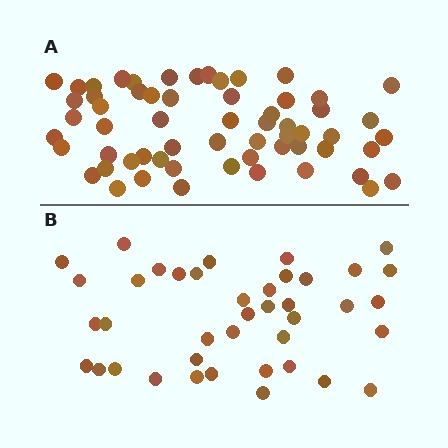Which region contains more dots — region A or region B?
Region A (the top region) has more dots.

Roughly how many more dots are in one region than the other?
Region A has approximately 20 more dots than region B.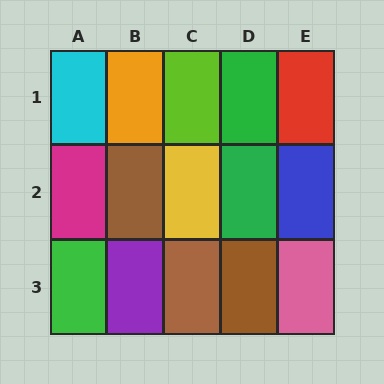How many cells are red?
1 cell is red.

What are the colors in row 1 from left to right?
Cyan, orange, lime, green, red.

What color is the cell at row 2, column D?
Green.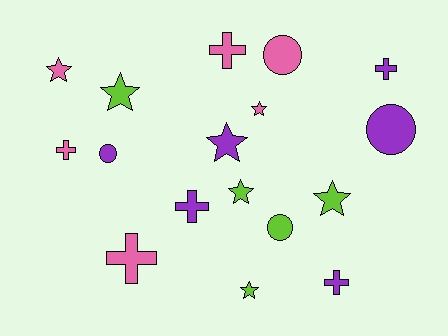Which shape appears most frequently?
Star, with 7 objects.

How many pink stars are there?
There are 2 pink stars.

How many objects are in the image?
There are 17 objects.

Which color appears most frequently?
Purple, with 6 objects.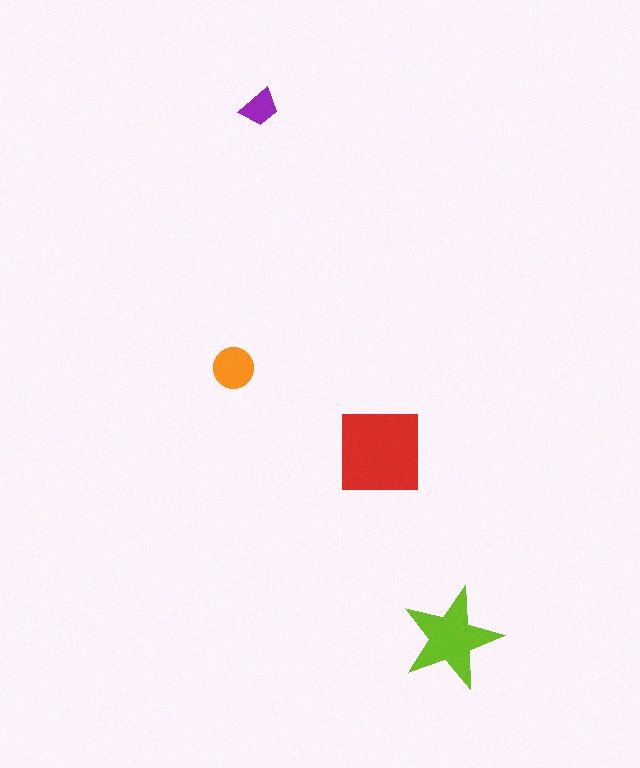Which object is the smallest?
The purple trapezoid.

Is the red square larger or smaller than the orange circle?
Larger.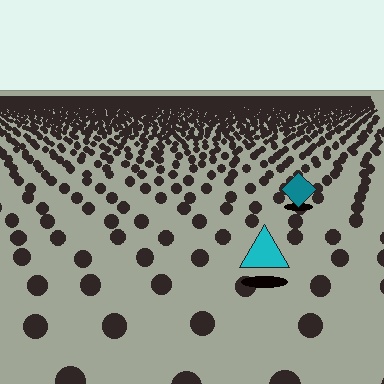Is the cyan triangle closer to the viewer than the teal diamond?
Yes. The cyan triangle is closer — you can tell from the texture gradient: the ground texture is coarser near it.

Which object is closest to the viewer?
The cyan triangle is closest. The texture marks near it are larger and more spread out.